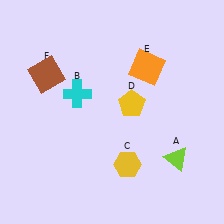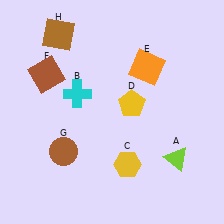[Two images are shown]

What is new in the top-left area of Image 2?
A brown square (H) was added in the top-left area of Image 2.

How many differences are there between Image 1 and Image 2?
There are 2 differences between the two images.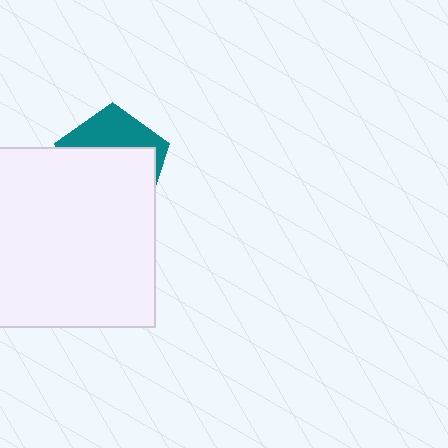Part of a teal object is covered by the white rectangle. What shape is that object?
It is a pentagon.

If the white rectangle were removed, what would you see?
You would see the complete teal pentagon.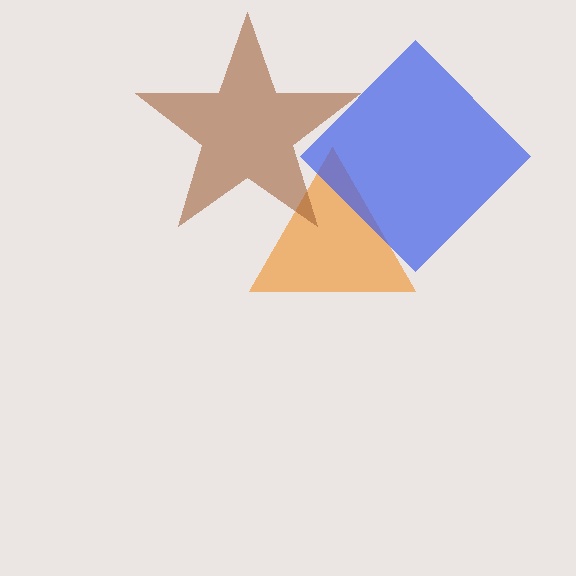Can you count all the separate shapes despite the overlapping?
Yes, there are 3 separate shapes.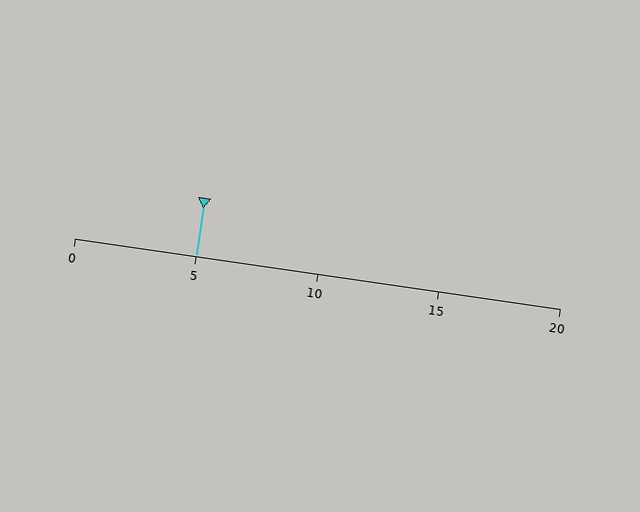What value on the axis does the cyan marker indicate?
The marker indicates approximately 5.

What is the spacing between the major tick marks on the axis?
The major ticks are spaced 5 apart.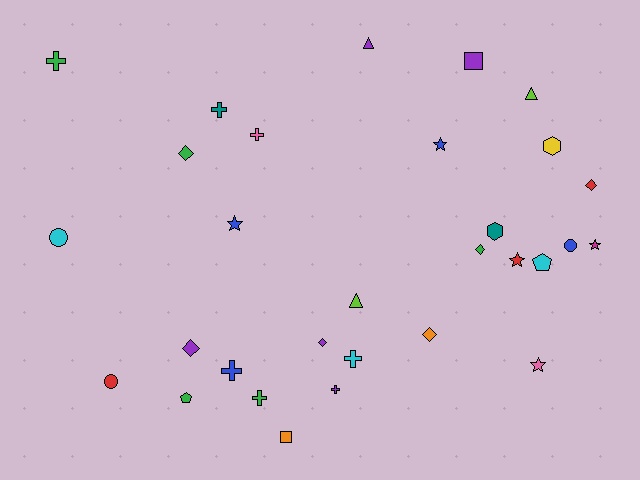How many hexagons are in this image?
There are 2 hexagons.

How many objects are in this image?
There are 30 objects.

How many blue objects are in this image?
There are 4 blue objects.